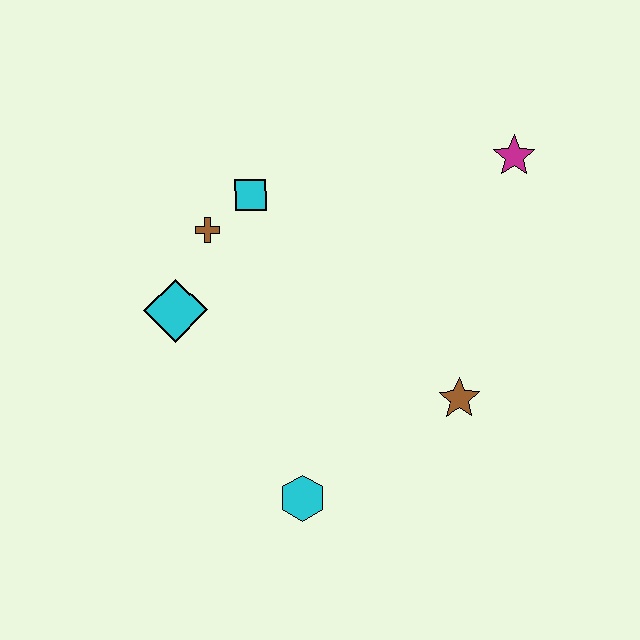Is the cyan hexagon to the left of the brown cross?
No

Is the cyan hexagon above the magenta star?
No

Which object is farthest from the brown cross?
The magenta star is farthest from the brown cross.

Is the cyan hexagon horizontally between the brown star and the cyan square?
Yes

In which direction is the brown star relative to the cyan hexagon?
The brown star is to the right of the cyan hexagon.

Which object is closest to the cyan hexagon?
The brown star is closest to the cyan hexagon.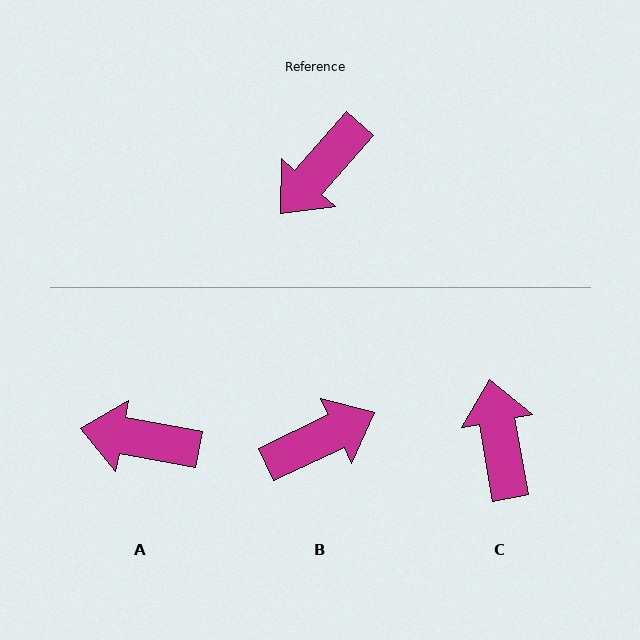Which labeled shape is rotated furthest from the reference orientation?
B, about 157 degrees away.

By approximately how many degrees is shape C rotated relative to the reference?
Approximately 128 degrees clockwise.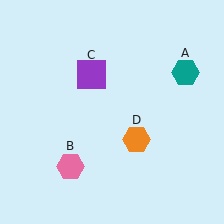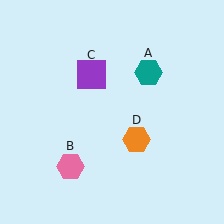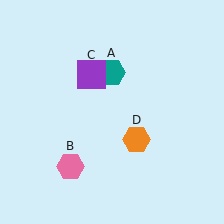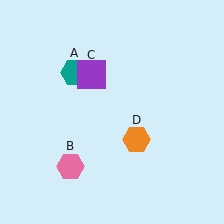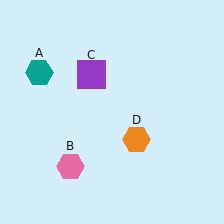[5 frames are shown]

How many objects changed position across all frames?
1 object changed position: teal hexagon (object A).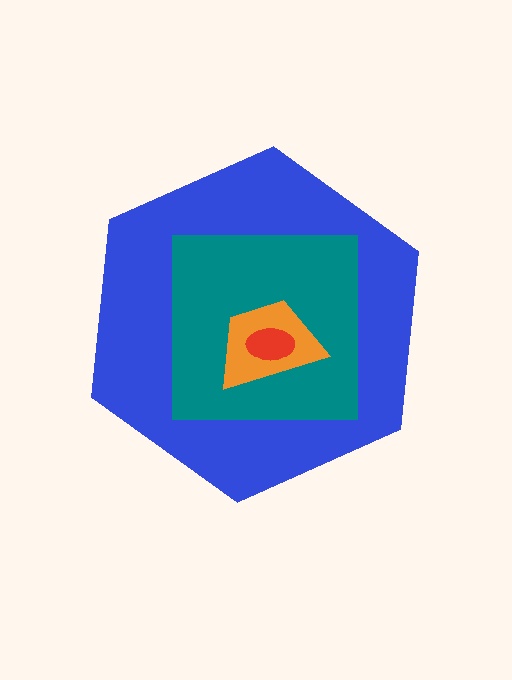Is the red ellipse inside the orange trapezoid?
Yes.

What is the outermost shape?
The blue hexagon.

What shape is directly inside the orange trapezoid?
The red ellipse.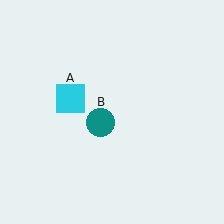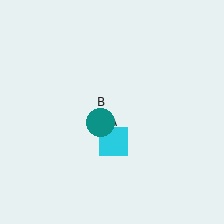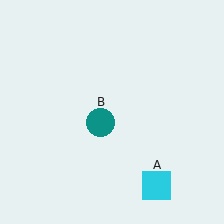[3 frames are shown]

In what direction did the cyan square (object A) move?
The cyan square (object A) moved down and to the right.